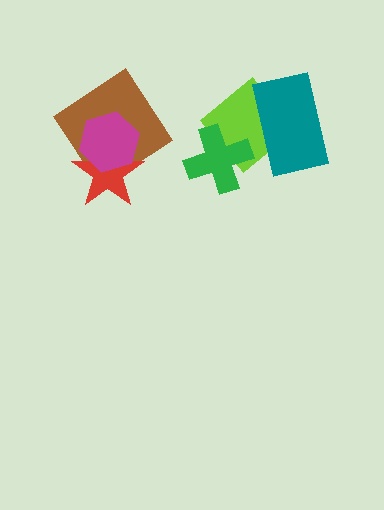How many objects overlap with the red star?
2 objects overlap with the red star.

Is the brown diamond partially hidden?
Yes, it is partially covered by another shape.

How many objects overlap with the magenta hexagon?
2 objects overlap with the magenta hexagon.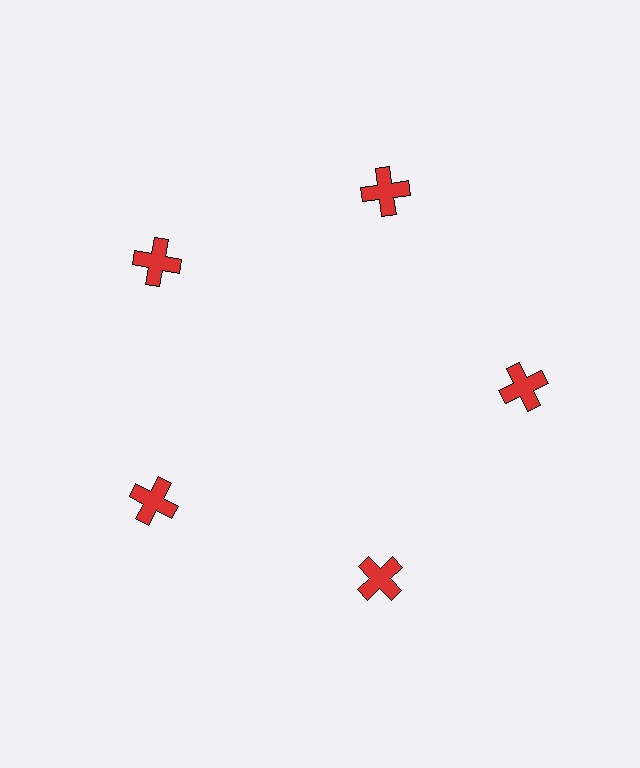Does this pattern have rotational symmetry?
Yes, this pattern has 5-fold rotational symmetry. It looks the same after rotating 72 degrees around the center.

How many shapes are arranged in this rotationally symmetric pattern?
There are 5 shapes, arranged in 5 groups of 1.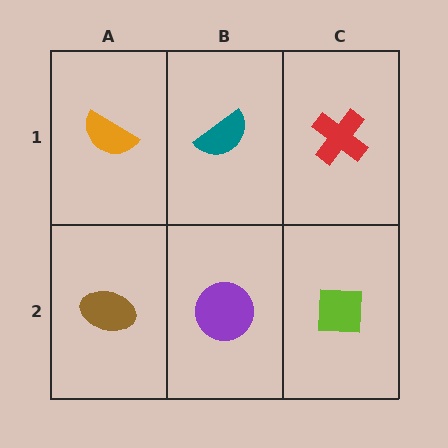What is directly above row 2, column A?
An orange semicircle.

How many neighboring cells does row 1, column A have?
2.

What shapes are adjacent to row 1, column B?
A purple circle (row 2, column B), an orange semicircle (row 1, column A), a red cross (row 1, column C).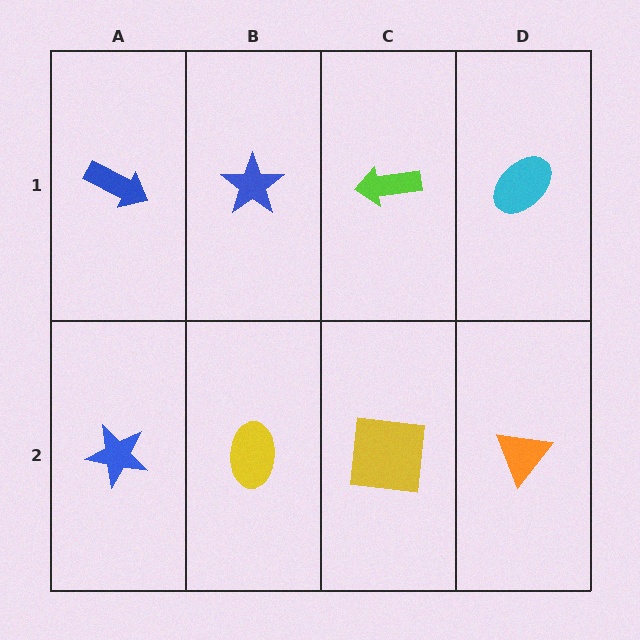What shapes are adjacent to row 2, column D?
A cyan ellipse (row 1, column D), a yellow square (row 2, column C).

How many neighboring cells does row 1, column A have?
2.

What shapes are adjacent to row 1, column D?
An orange triangle (row 2, column D), a lime arrow (row 1, column C).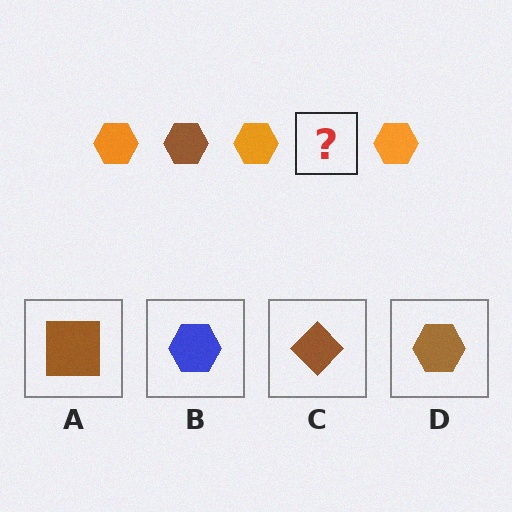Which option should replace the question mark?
Option D.